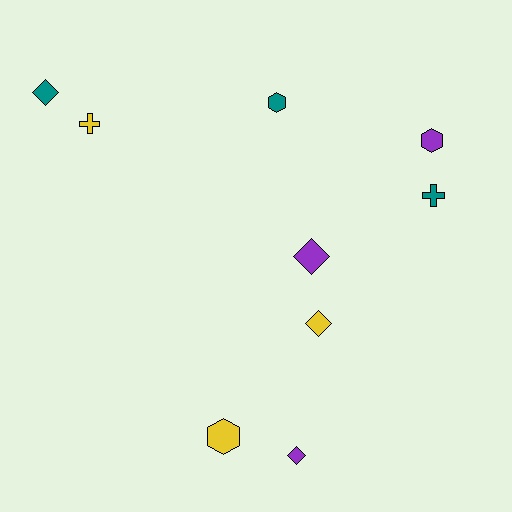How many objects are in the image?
There are 9 objects.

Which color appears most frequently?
Purple, with 3 objects.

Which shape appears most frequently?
Diamond, with 4 objects.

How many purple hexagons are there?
There is 1 purple hexagon.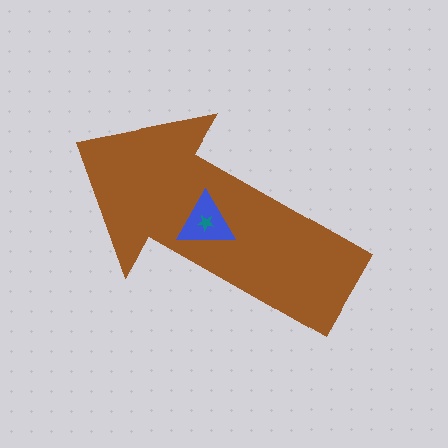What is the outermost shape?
The brown arrow.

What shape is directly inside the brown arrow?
The blue triangle.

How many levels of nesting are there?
3.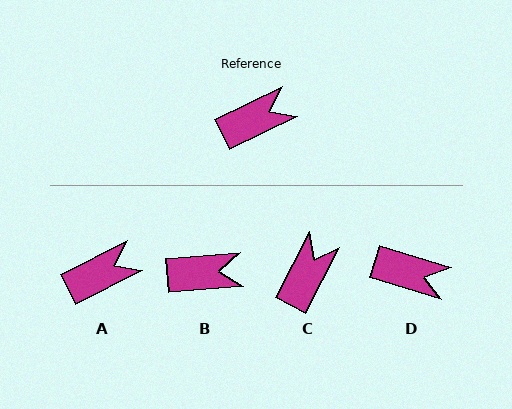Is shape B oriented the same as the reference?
No, it is off by about 22 degrees.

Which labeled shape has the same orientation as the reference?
A.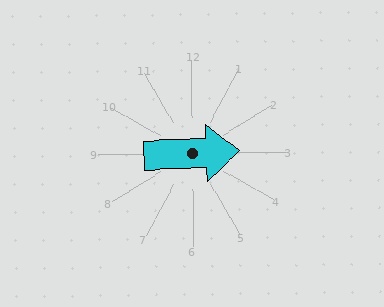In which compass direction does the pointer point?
East.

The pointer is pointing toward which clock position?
Roughly 3 o'clock.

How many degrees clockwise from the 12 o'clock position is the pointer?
Approximately 88 degrees.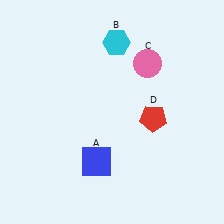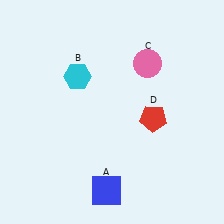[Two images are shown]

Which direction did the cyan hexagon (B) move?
The cyan hexagon (B) moved left.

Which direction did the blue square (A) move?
The blue square (A) moved down.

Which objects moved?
The objects that moved are: the blue square (A), the cyan hexagon (B).